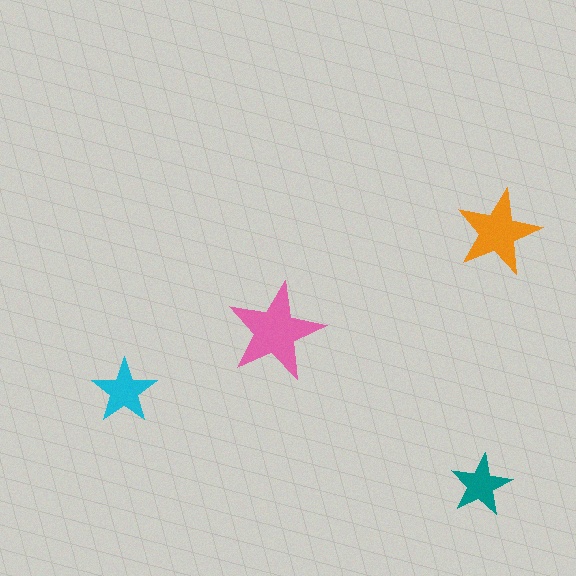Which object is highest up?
The orange star is topmost.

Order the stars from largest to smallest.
the pink one, the orange one, the cyan one, the teal one.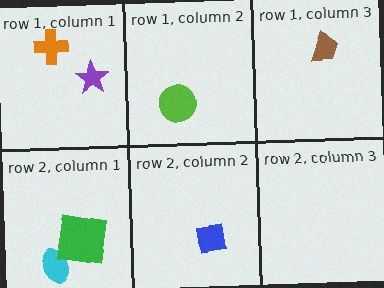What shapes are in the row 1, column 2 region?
The lime circle.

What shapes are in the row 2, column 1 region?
The cyan ellipse, the green square.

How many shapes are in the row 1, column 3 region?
1.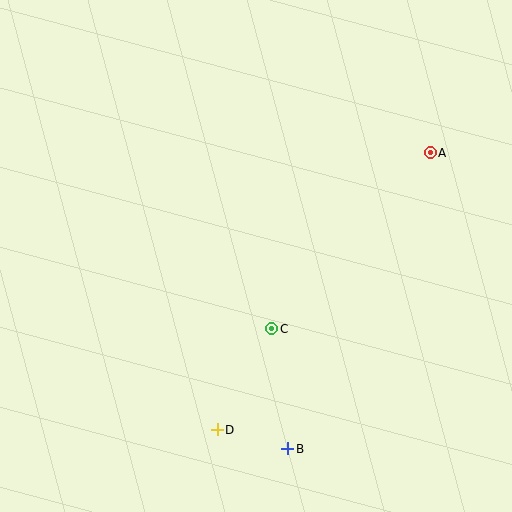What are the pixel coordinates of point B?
Point B is at (288, 449).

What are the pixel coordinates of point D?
Point D is at (217, 430).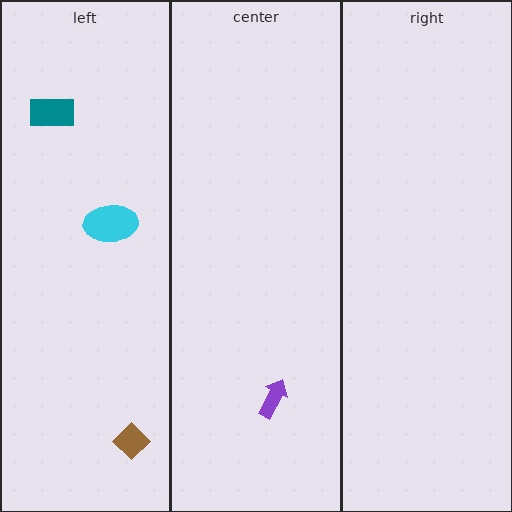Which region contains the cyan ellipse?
The left region.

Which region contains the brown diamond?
The left region.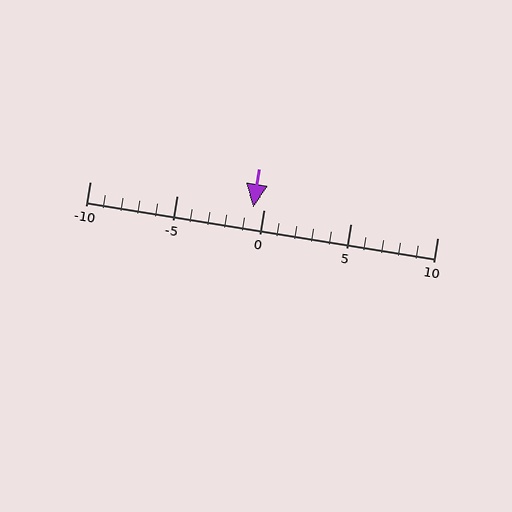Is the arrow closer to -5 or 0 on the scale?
The arrow is closer to 0.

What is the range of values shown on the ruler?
The ruler shows values from -10 to 10.